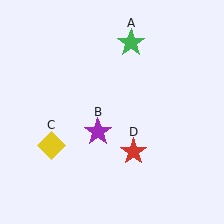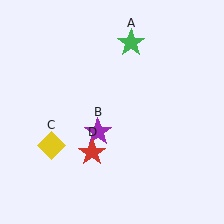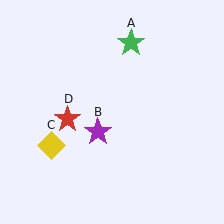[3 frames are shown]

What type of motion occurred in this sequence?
The red star (object D) rotated clockwise around the center of the scene.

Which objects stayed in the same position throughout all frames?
Green star (object A) and purple star (object B) and yellow diamond (object C) remained stationary.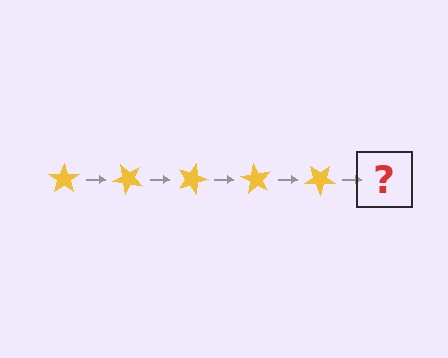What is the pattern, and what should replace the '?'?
The pattern is that the star rotates 45 degrees each step. The '?' should be a yellow star rotated 225 degrees.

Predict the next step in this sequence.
The next step is a yellow star rotated 225 degrees.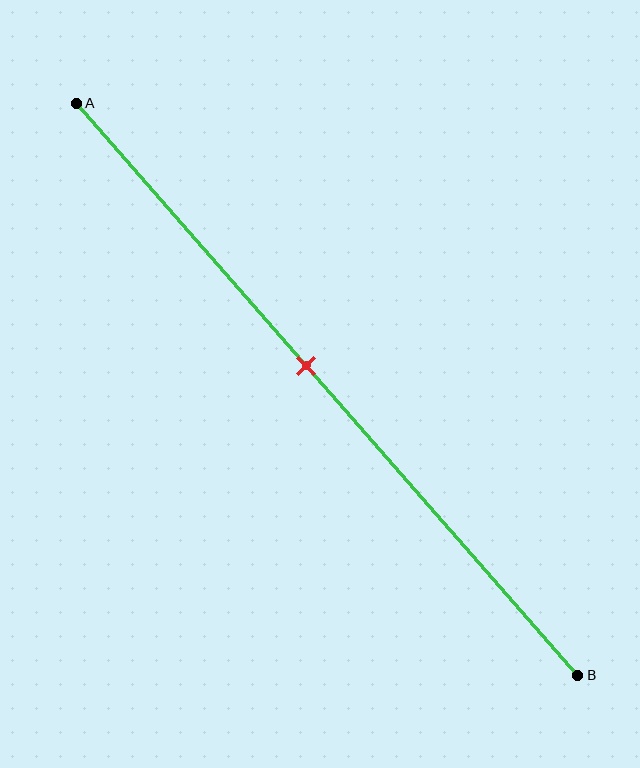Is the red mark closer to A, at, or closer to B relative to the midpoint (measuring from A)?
The red mark is closer to point A than the midpoint of segment AB.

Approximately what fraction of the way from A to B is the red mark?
The red mark is approximately 45% of the way from A to B.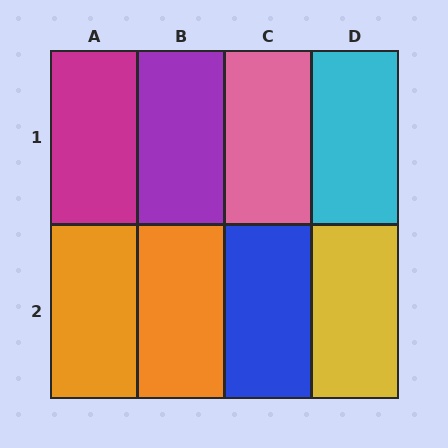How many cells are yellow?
1 cell is yellow.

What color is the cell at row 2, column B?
Orange.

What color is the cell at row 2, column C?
Blue.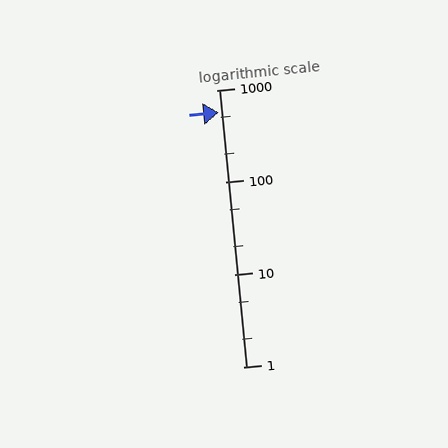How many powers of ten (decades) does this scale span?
The scale spans 3 decades, from 1 to 1000.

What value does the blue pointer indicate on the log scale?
The pointer indicates approximately 570.